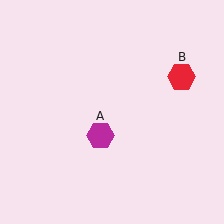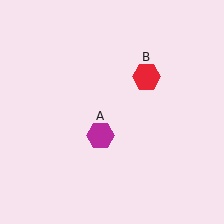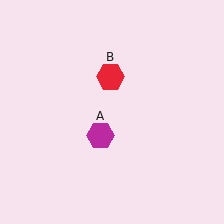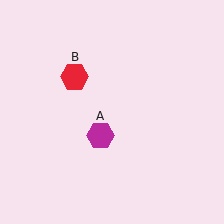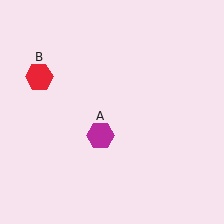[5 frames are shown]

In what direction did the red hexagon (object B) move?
The red hexagon (object B) moved left.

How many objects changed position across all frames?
1 object changed position: red hexagon (object B).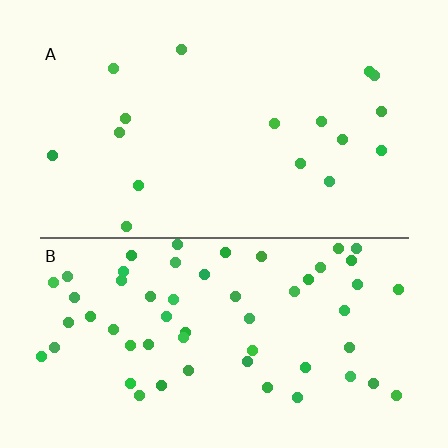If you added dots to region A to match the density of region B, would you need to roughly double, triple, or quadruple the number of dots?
Approximately triple.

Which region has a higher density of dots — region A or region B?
B (the bottom).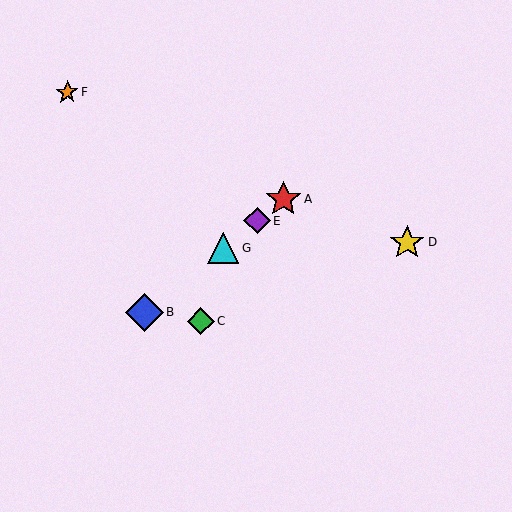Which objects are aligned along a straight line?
Objects A, B, E, G are aligned along a straight line.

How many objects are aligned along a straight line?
4 objects (A, B, E, G) are aligned along a straight line.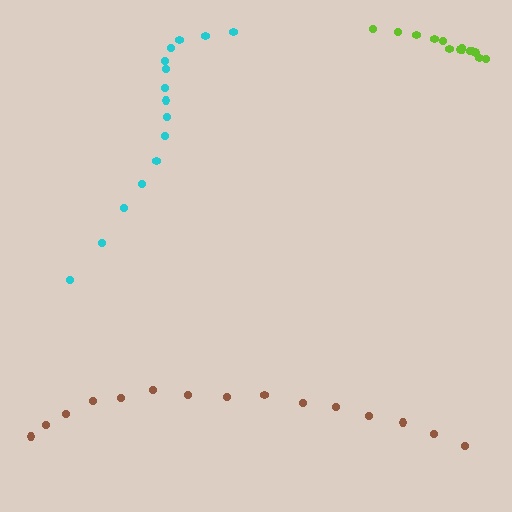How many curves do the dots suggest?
There are 3 distinct paths.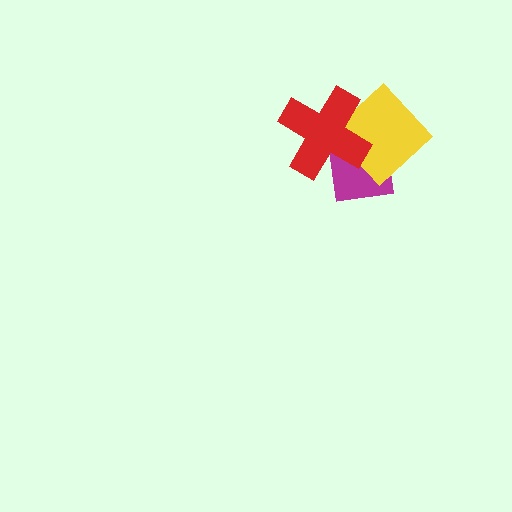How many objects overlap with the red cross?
2 objects overlap with the red cross.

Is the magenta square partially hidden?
Yes, it is partially covered by another shape.